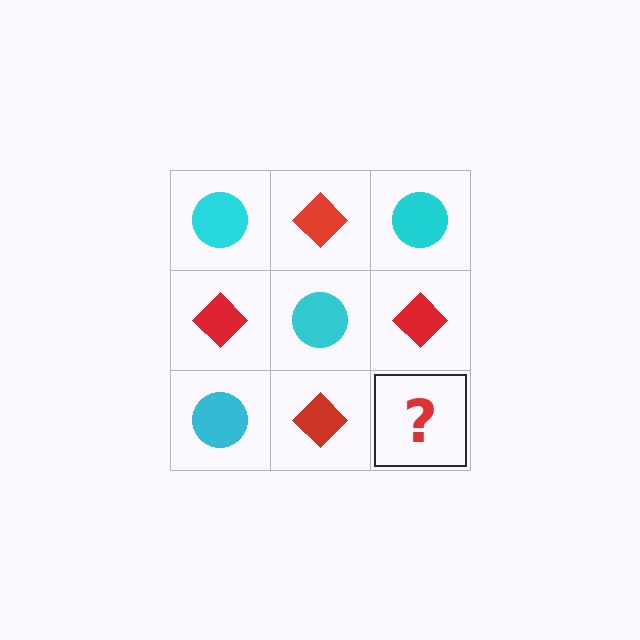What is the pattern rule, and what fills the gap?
The rule is that it alternates cyan circle and red diamond in a checkerboard pattern. The gap should be filled with a cyan circle.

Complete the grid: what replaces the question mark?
The question mark should be replaced with a cyan circle.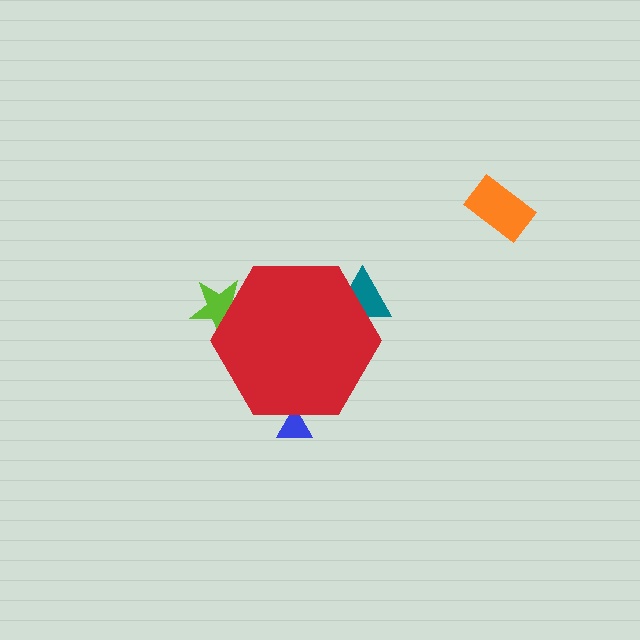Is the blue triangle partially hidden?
Yes, the blue triangle is partially hidden behind the red hexagon.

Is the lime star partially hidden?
Yes, the lime star is partially hidden behind the red hexagon.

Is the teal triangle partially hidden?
Yes, the teal triangle is partially hidden behind the red hexagon.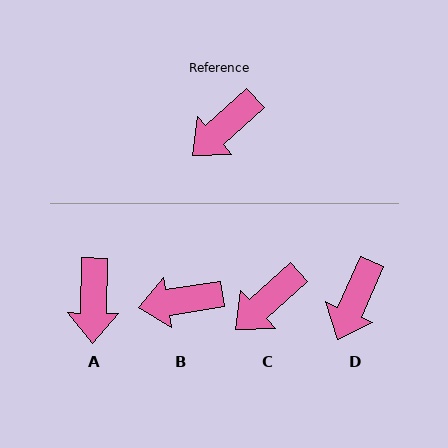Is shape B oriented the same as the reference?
No, it is off by about 33 degrees.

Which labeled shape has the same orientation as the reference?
C.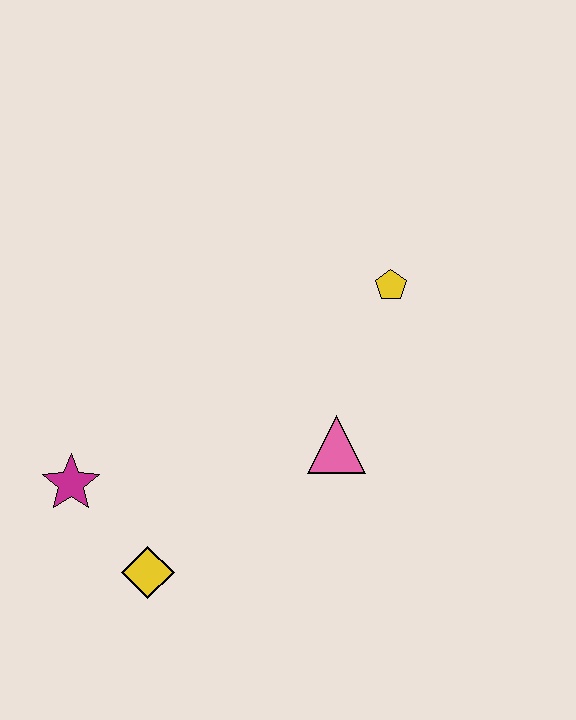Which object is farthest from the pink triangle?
The magenta star is farthest from the pink triangle.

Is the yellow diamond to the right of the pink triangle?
No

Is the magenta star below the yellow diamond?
No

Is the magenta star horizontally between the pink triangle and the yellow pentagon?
No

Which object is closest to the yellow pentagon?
The pink triangle is closest to the yellow pentagon.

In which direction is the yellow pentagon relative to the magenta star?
The yellow pentagon is to the right of the magenta star.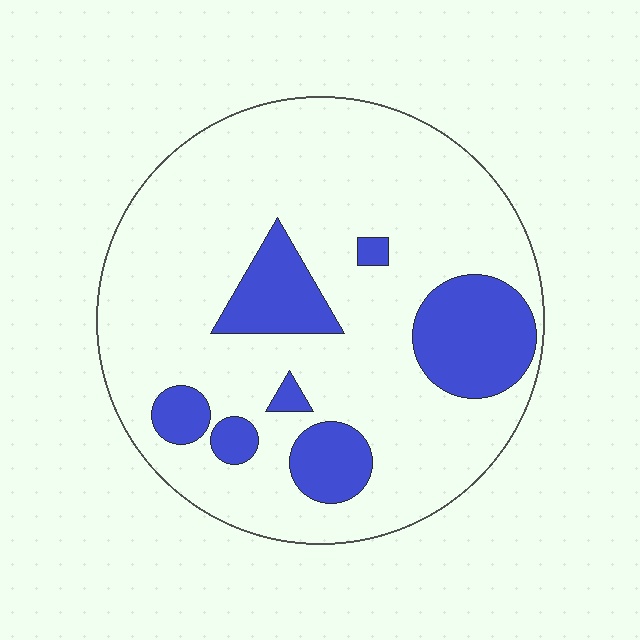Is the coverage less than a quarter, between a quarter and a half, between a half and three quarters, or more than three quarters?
Less than a quarter.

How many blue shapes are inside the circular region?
7.